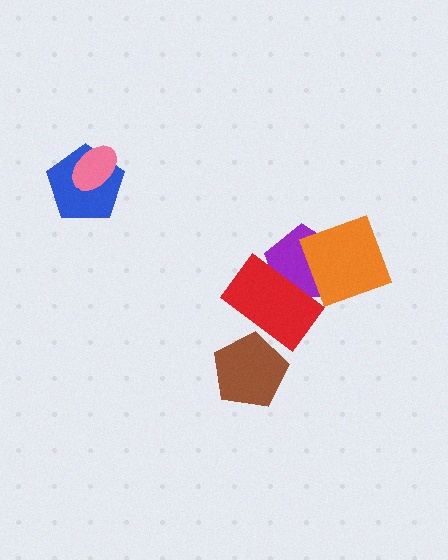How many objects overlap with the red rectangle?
2 objects overlap with the red rectangle.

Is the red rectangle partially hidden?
No, no other shape covers it.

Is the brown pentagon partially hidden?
Yes, it is partially covered by another shape.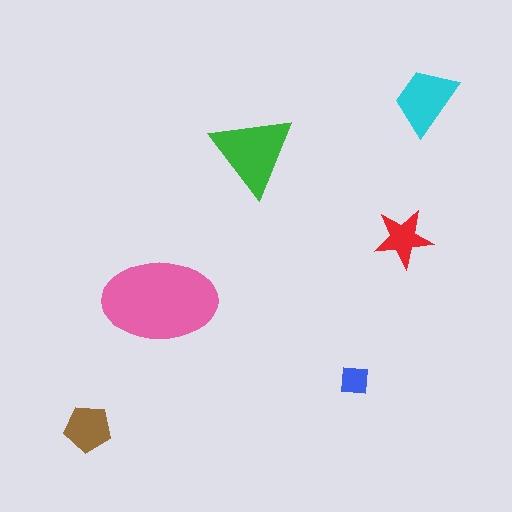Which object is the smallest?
The blue square.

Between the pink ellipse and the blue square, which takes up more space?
The pink ellipse.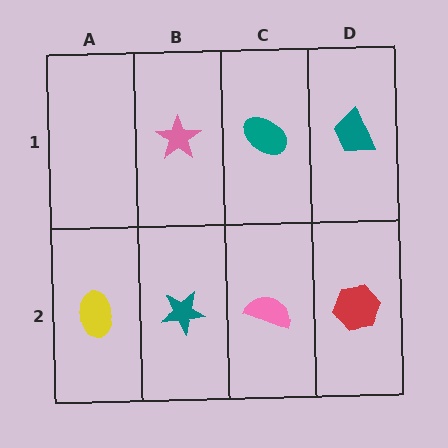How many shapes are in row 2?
4 shapes.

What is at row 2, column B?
A teal star.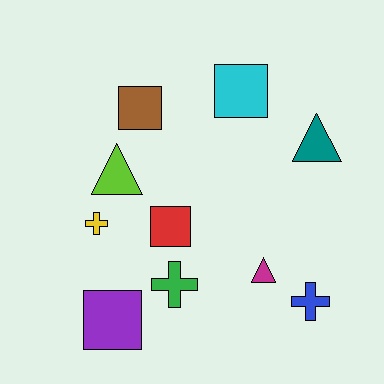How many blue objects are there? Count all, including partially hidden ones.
There is 1 blue object.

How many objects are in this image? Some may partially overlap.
There are 10 objects.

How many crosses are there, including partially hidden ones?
There are 3 crosses.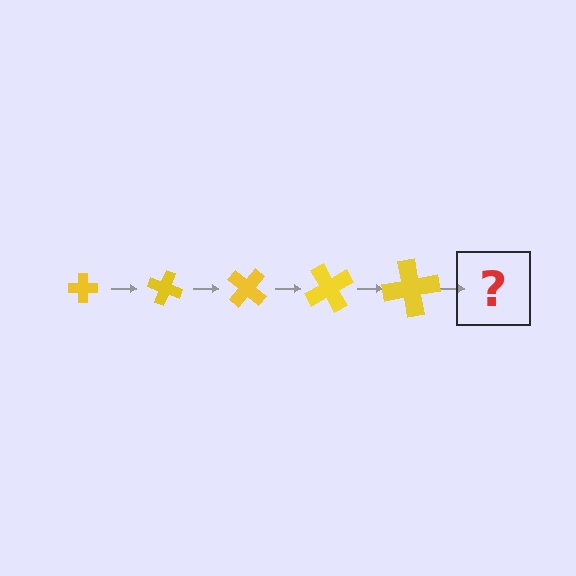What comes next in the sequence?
The next element should be a cross, larger than the previous one and rotated 100 degrees from the start.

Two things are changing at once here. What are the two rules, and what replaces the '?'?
The two rules are that the cross grows larger each step and it rotates 20 degrees each step. The '?' should be a cross, larger than the previous one and rotated 100 degrees from the start.